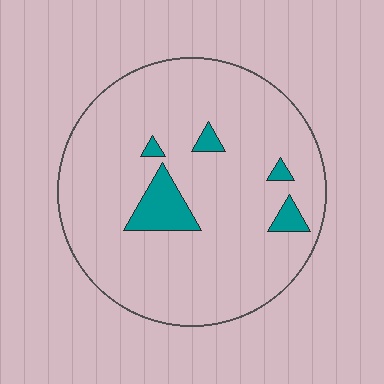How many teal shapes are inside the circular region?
5.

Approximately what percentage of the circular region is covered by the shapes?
Approximately 10%.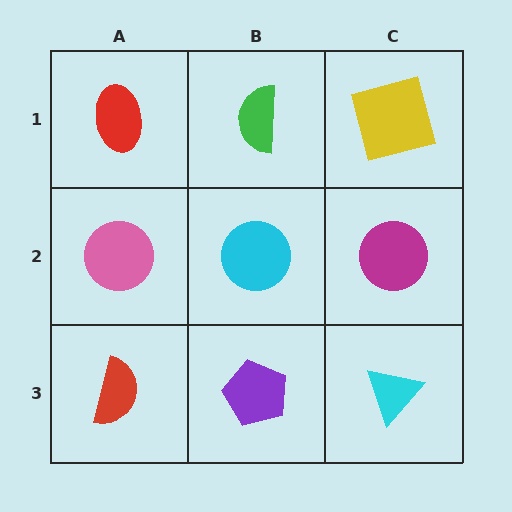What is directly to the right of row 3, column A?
A purple pentagon.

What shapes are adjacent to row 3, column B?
A cyan circle (row 2, column B), a red semicircle (row 3, column A), a cyan triangle (row 3, column C).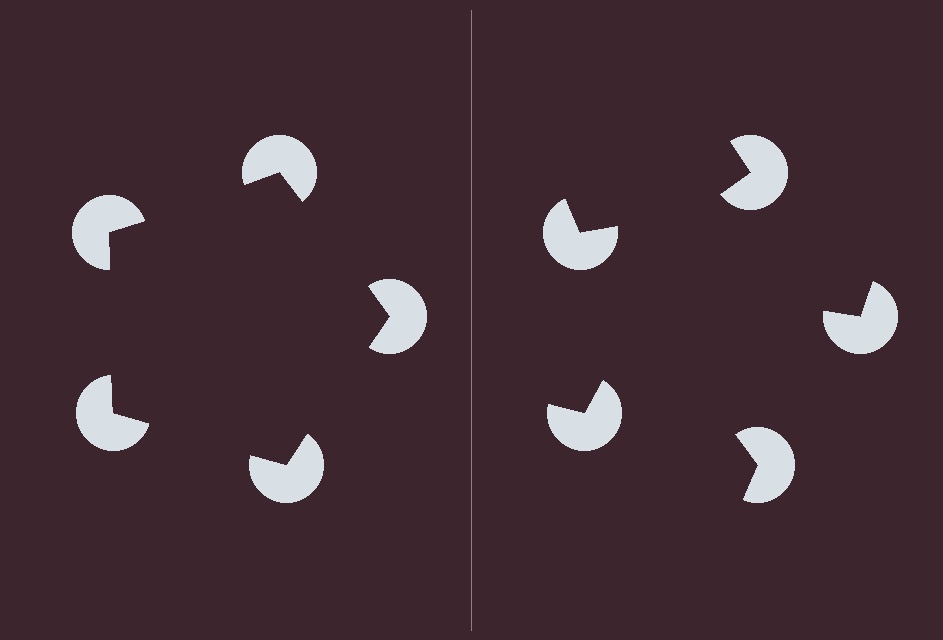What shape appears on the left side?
An illusory pentagon.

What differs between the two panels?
The pac-man discs are positioned identically on both sides; only the wedge orientations differ. On the left they align to a pentagon; on the right they are misaligned.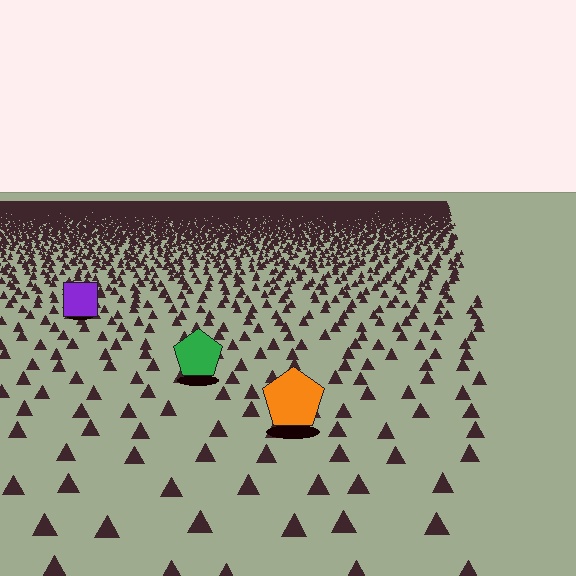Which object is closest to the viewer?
The orange pentagon is closest. The texture marks near it are larger and more spread out.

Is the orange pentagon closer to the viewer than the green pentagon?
Yes. The orange pentagon is closer — you can tell from the texture gradient: the ground texture is coarser near it.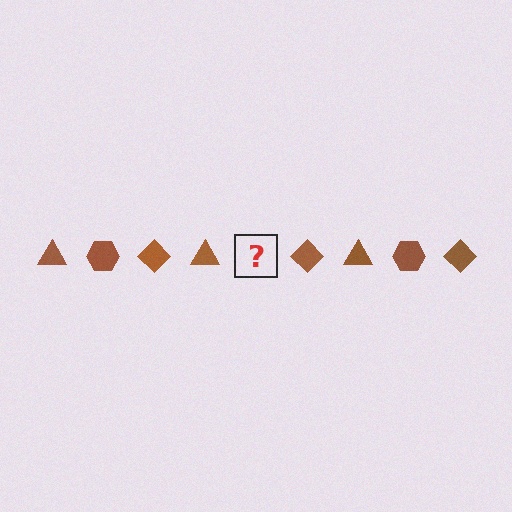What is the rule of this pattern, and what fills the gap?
The rule is that the pattern cycles through triangle, hexagon, diamond shapes in brown. The gap should be filled with a brown hexagon.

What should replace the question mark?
The question mark should be replaced with a brown hexagon.